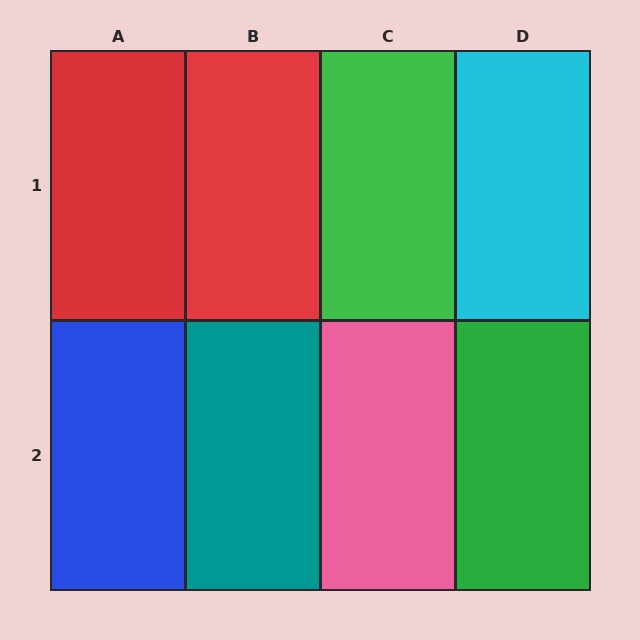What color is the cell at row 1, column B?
Red.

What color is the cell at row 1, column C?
Green.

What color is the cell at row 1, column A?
Red.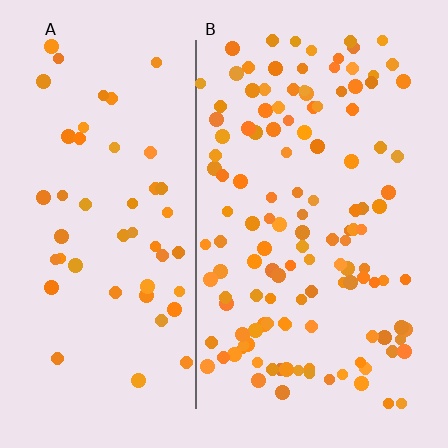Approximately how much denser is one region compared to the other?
Approximately 2.5× — region B over region A.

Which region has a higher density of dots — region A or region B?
B (the right).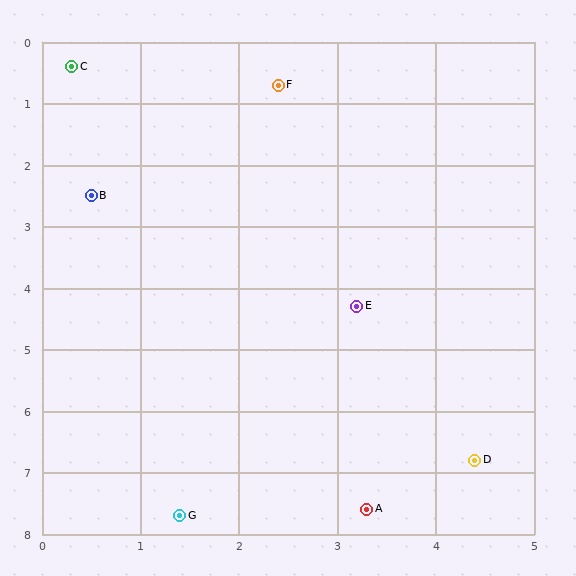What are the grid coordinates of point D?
Point D is at approximately (4.4, 6.8).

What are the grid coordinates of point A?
Point A is at approximately (3.3, 7.6).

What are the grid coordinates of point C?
Point C is at approximately (0.3, 0.4).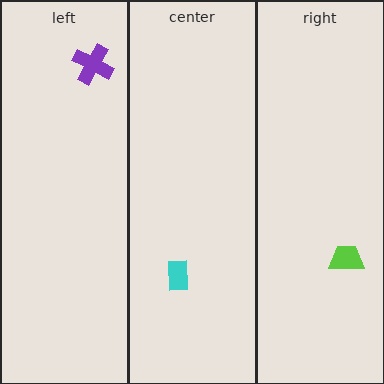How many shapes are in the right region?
1.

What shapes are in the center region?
The cyan rectangle.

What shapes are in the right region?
The lime trapezoid.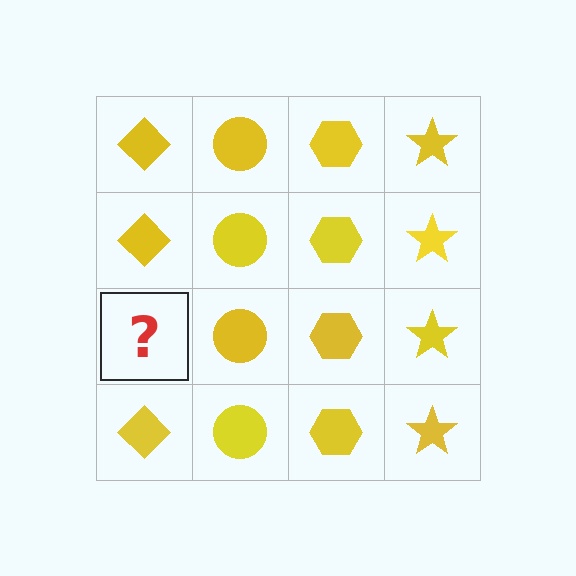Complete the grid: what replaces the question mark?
The question mark should be replaced with a yellow diamond.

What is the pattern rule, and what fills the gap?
The rule is that each column has a consistent shape. The gap should be filled with a yellow diamond.